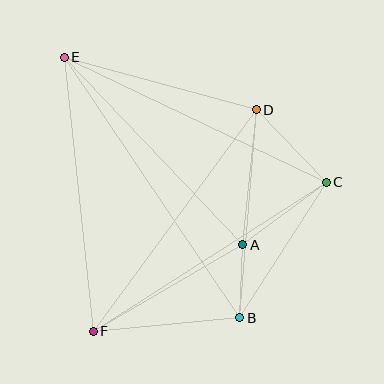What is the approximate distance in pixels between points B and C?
The distance between B and C is approximately 161 pixels.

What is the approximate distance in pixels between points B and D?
The distance between B and D is approximately 209 pixels.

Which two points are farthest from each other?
Points B and E are farthest from each other.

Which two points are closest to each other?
Points A and B are closest to each other.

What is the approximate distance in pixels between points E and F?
The distance between E and F is approximately 276 pixels.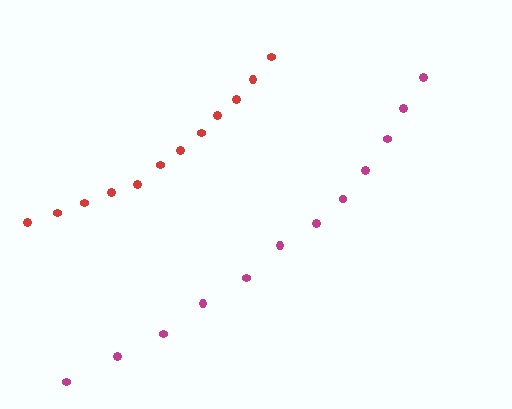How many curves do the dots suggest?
There are 2 distinct paths.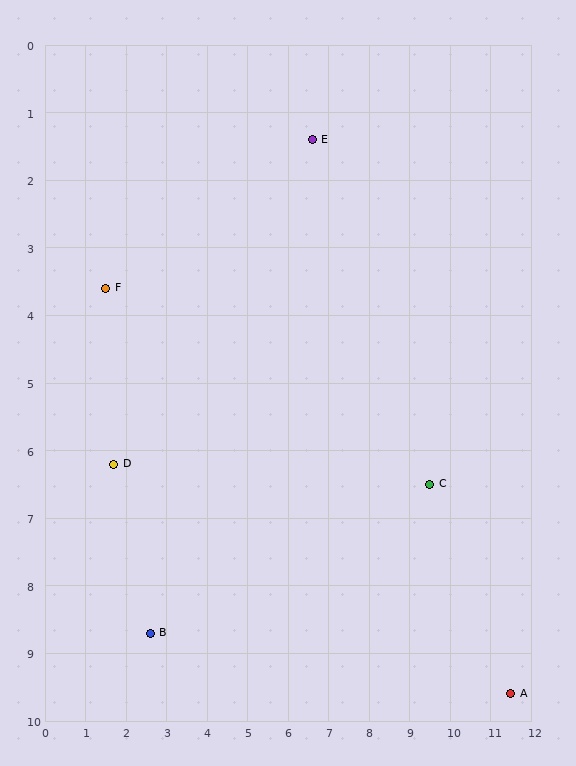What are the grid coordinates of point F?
Point F is at approximately (1.5, 3.6).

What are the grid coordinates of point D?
Point D is at approximately (1.7, 6.2).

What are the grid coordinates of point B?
Point B is at approximately (2.6, 8.7).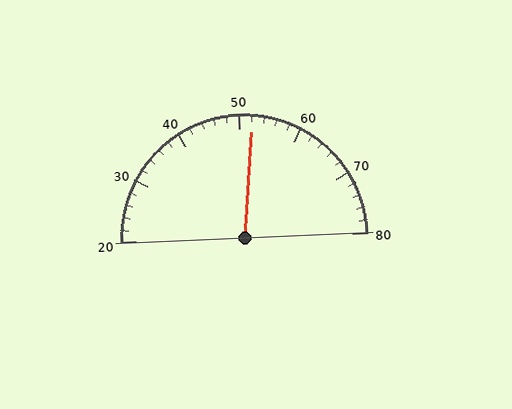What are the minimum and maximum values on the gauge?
The gauge ranges from 20 to 80.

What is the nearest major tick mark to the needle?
The nearest major tick mark is 50.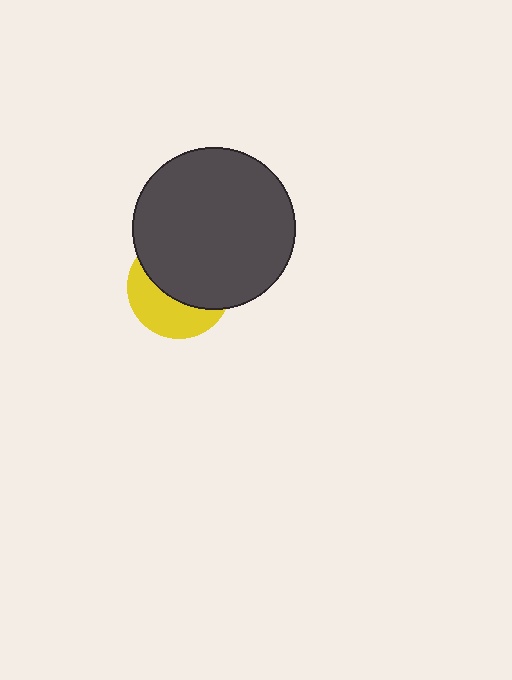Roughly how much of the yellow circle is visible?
A small part of it is visible (roughly 41%).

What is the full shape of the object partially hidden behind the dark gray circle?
The partially hidden object is a yellow circle.